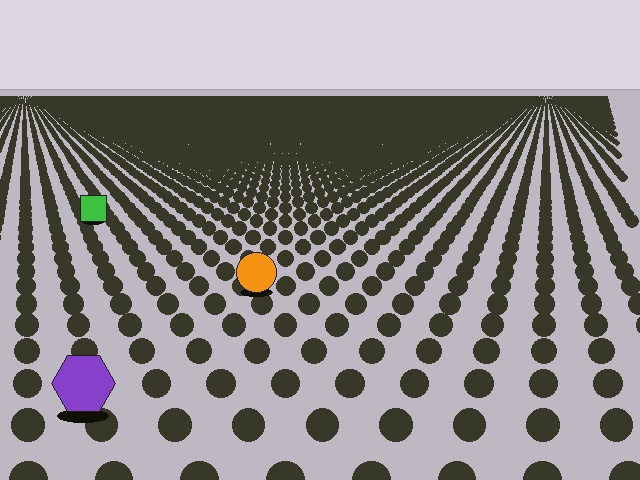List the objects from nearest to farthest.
From nearest to farthest: the purple hexagon, the orange circle, the green square.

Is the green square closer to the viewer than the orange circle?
No. The orange circle is closer — you can tell from the texture gradient: the ground texture is coarser near it.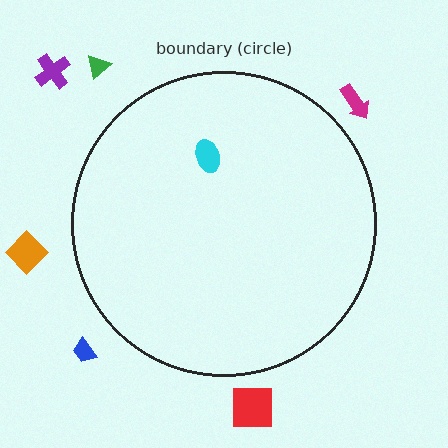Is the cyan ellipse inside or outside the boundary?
Inside.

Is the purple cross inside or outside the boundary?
Outside.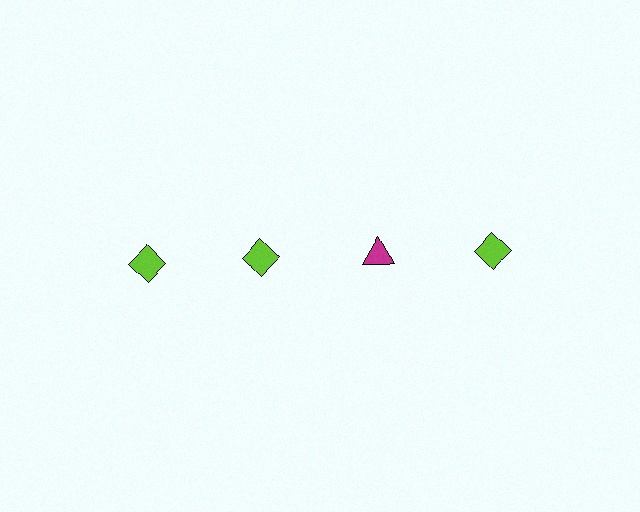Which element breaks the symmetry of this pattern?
The magenta triangle in the top row, center column breaks the symmetry. All other shapes are lime diamonds.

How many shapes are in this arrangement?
There are 4 shapes arranged in a grid pattern.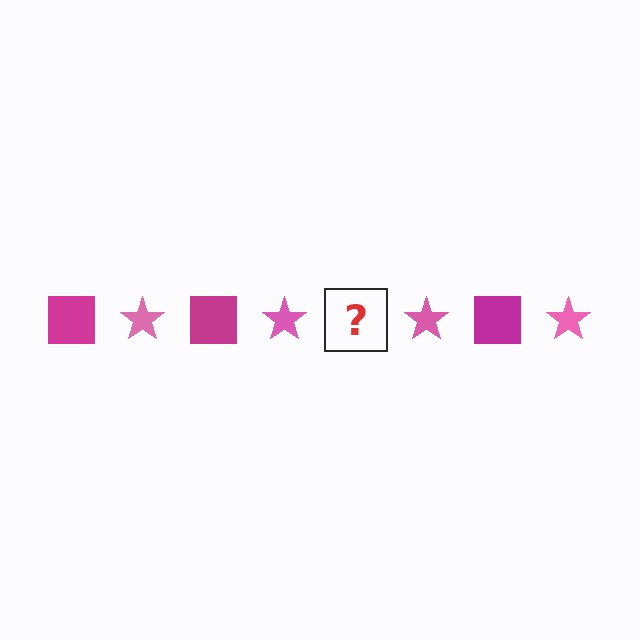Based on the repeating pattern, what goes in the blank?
The blank should be a magenta square.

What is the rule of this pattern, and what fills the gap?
The rule is that the pattern alternates between magenta square and pink star. The gap should be filled with a magenta square.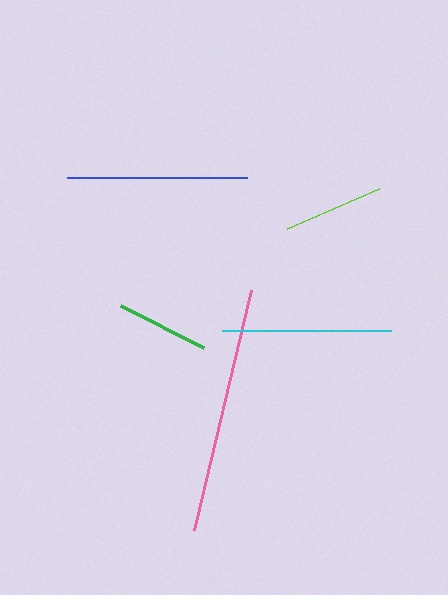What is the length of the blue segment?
The blue segment is approximately 181 pixels long.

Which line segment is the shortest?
The green line is the shortest at approximately 94 pixels.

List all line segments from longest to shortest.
From longest to shortest: pink, blue, cyan, lime, green.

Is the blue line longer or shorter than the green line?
The blue line is longer than the green line.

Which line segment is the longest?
The pink line is the longest at approximately 246 pixels.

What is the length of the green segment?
The green segment is approximately 94 pixels long.